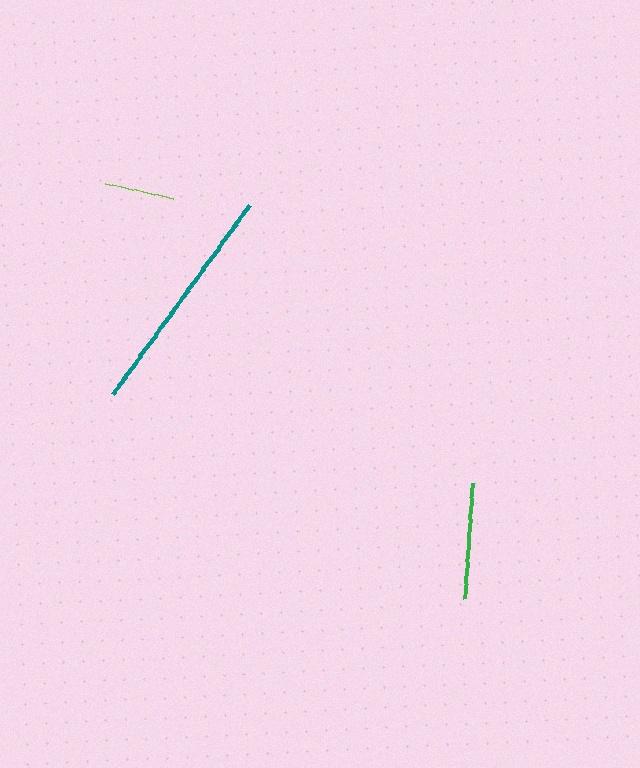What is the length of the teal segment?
The teal segment is approximately 232 pixels long.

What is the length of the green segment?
The green segment is approximately 115 pixels long.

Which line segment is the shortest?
The lime line is the shortest at approximately 69 pixels.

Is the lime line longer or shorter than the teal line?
The teal line is longer than the lime line.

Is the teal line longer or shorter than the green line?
The teal line is longer than the green line.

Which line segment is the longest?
The teal line is the longest at approximately 232 pixels.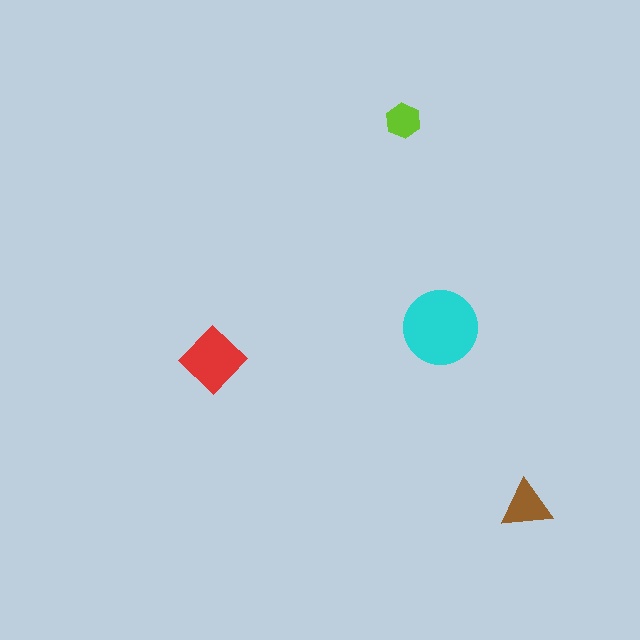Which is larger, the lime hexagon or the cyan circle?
The cyan circle.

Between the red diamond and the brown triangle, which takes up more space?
The red diamond.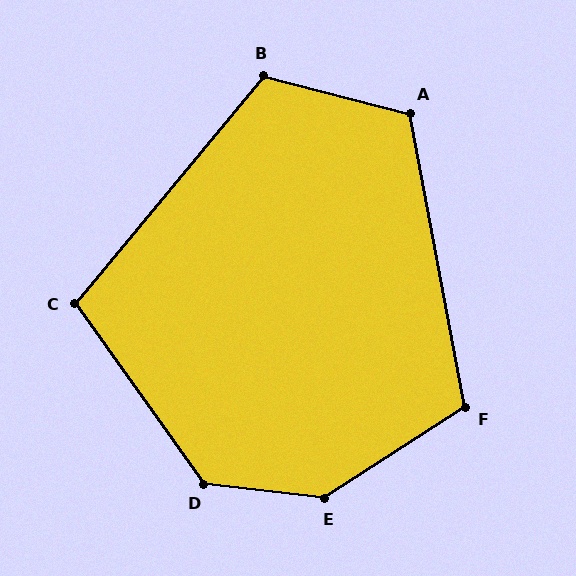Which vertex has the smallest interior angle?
C, at approximately 105 degrees.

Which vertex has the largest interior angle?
E, at approximately 140 degrees.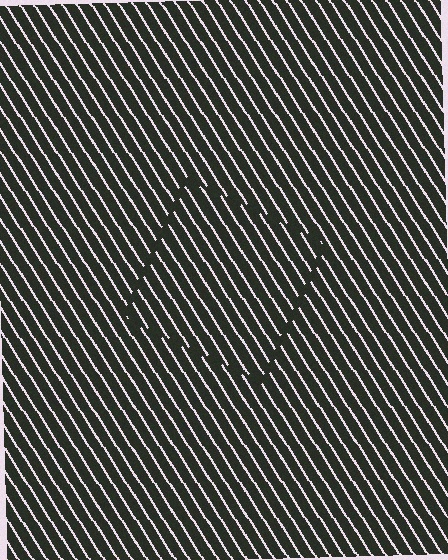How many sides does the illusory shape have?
4 sides — the line-ends trace a square.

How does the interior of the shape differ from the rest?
The interior of the shape contains the same grating, shifted by half a period — the contour is defined by the phase discontinuity where line-ends from the inner and outer gratings abut.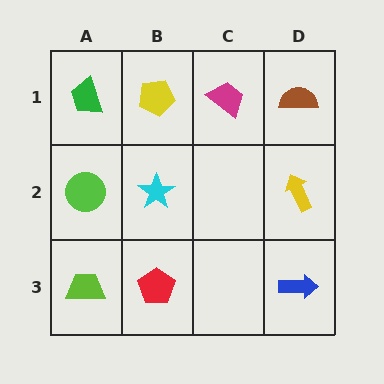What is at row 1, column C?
A magenta trapezoid.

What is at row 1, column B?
A yellow pentagon.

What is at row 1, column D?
A brown semicircle.